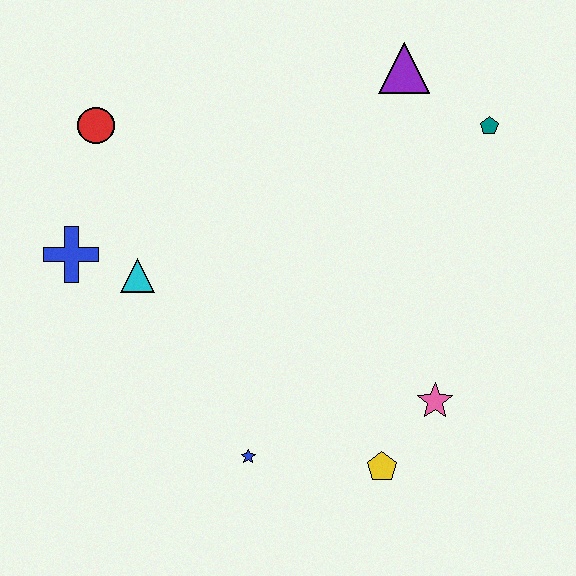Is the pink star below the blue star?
No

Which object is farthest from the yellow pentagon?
The red circle is farthest from the yellow pentagon.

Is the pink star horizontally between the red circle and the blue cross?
No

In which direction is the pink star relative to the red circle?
The pink star is to the right of the red circle.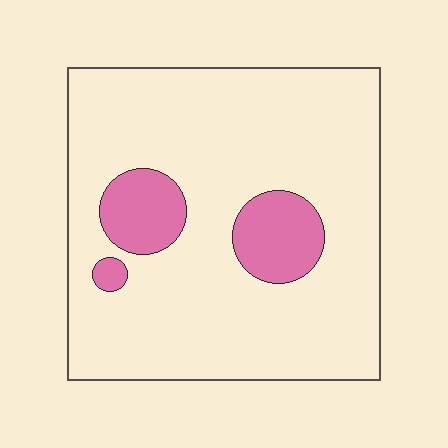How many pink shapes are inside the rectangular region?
3.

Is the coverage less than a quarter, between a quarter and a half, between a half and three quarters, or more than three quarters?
Less than a quarter.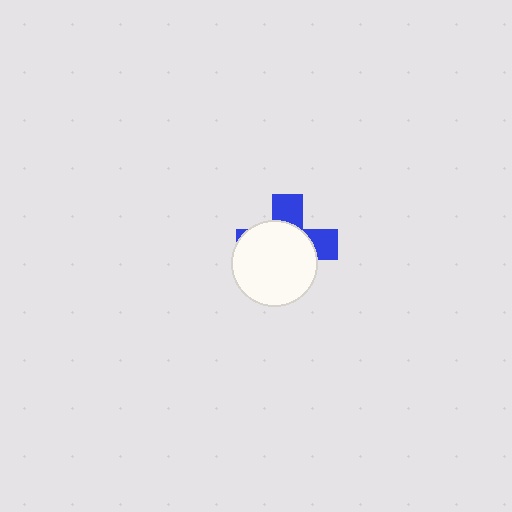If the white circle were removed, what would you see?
You would see the complete blue cross.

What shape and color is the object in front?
The object in front is a white circle.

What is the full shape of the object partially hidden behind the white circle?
The partially hidden object is a blue cross.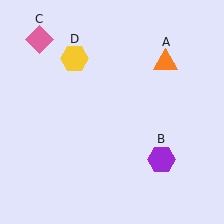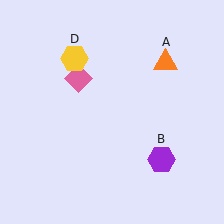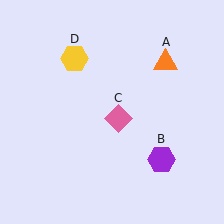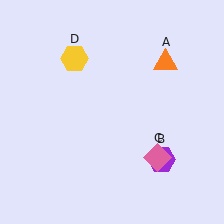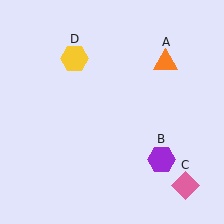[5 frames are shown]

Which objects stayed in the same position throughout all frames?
Orange triangle (object A) and purple hexagon (object B) and yellow hexagon (object D) remained stationary.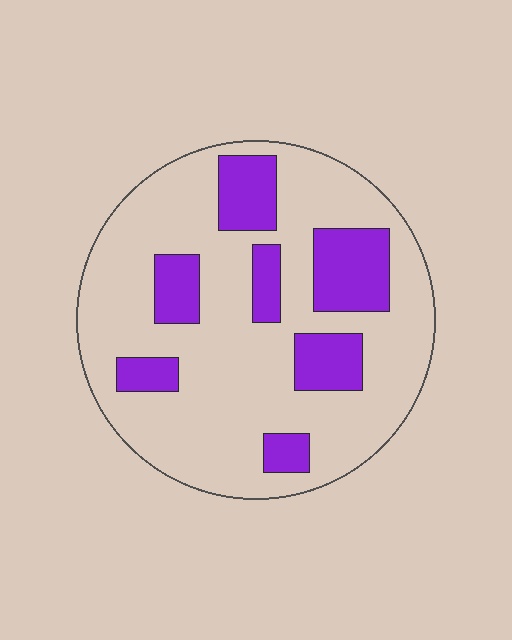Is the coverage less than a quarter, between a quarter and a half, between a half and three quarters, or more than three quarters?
Less than a quarter.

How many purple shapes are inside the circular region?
7.